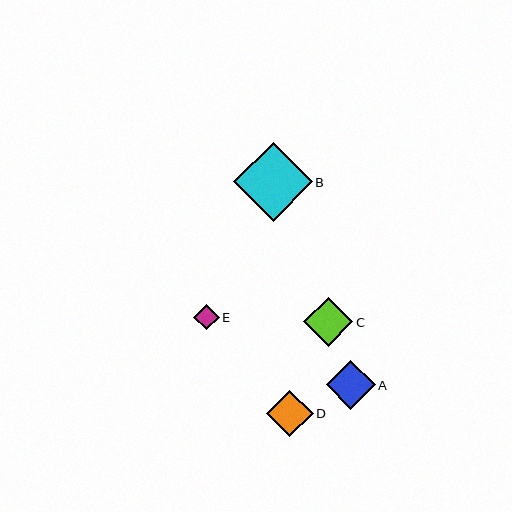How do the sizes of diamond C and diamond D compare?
Diamond C and diamond D are approximately the same size.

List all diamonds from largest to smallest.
From largest to smallest: B, C, A, D, E.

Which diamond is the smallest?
Diamond E is the smallest with a size of approximately 26 pixels.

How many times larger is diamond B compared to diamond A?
Diamond B is approximately 1.6 times the size of diamond A.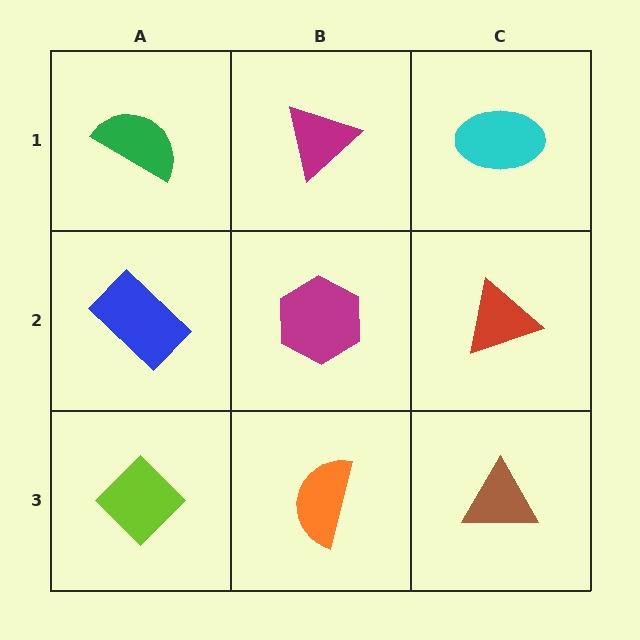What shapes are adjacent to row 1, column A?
A blue rectangle (row 2, column A), a magenta triangle (row 1, column B).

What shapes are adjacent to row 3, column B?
A magenta hexagon (row 2, column B), a lime diamond (row 3, column A), a brown triangle (row 3, column C).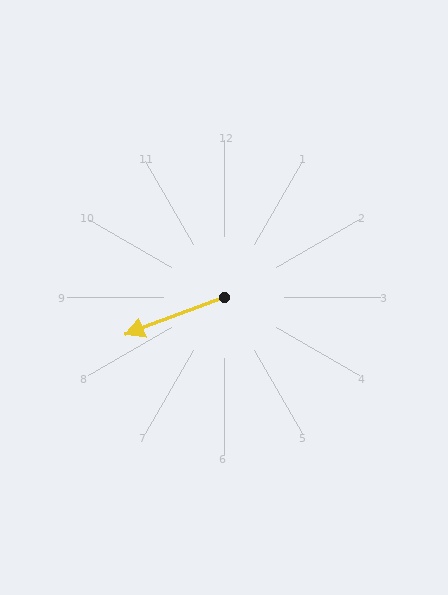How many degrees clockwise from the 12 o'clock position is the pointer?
Approximately 250 degrees.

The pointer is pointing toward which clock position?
Roughly 8 o'clock.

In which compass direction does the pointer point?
West.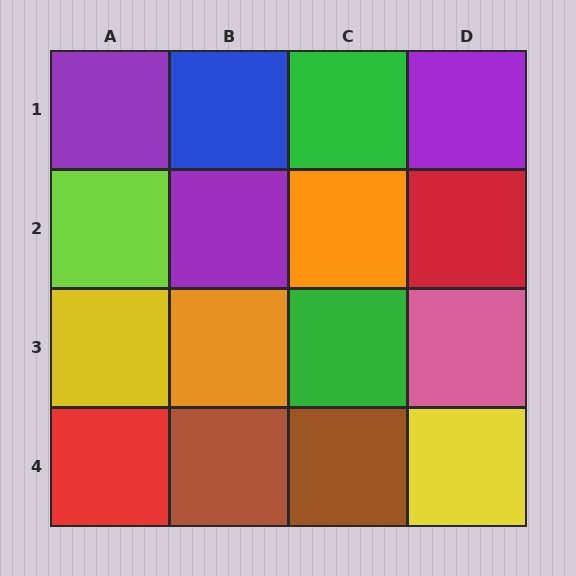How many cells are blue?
1 cell is blue.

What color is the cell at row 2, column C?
Orange.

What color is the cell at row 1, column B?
Blue.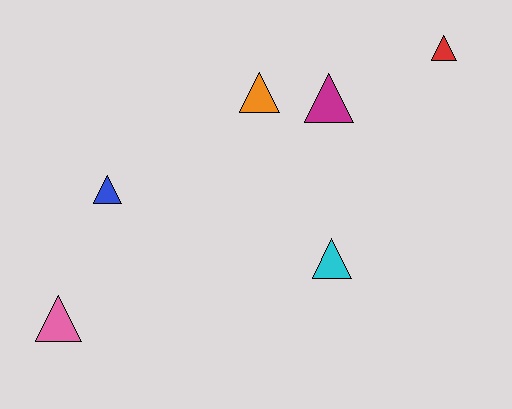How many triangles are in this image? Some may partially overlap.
There are 6 triangles.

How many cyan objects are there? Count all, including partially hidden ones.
There is 1 cyan object.